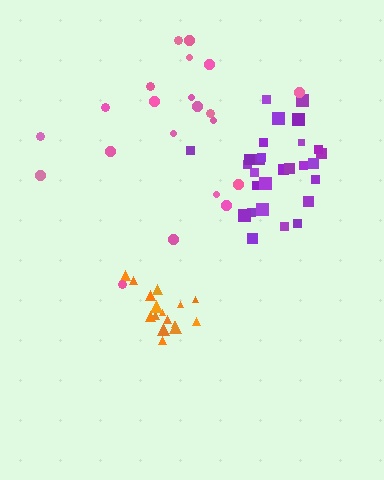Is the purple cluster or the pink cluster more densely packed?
Purple.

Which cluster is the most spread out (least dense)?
Pink.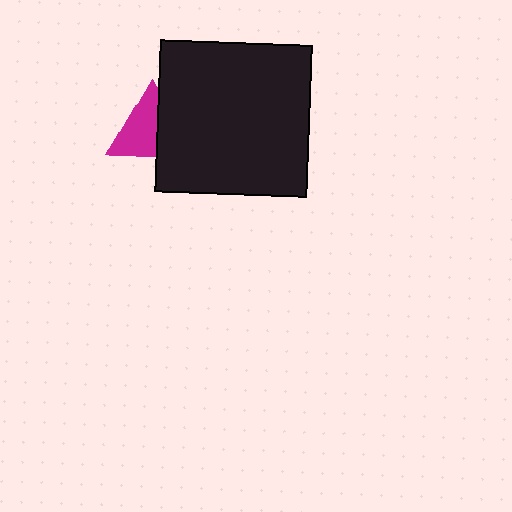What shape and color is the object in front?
The object in front is a black square.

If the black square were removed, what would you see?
You would see the complete magenta triangle.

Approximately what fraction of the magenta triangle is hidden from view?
Roughly 39% of the magenta triangle is hidden behind the black square.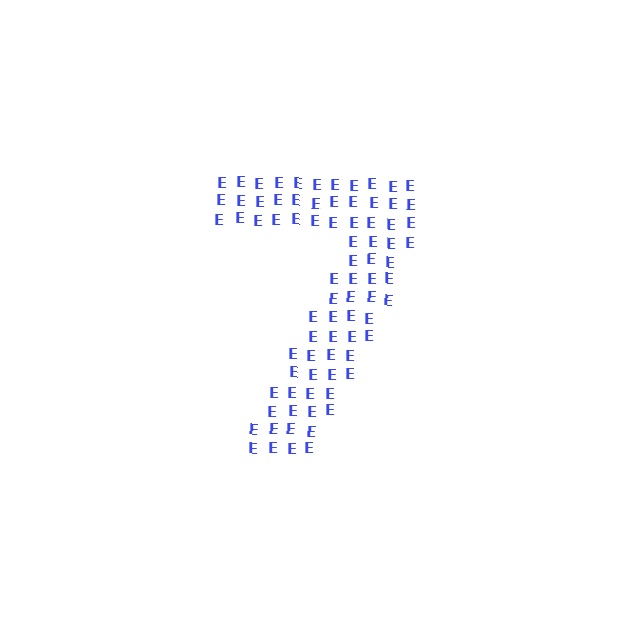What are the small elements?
The small elements are letter E's.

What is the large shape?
The large shape is the digit 7.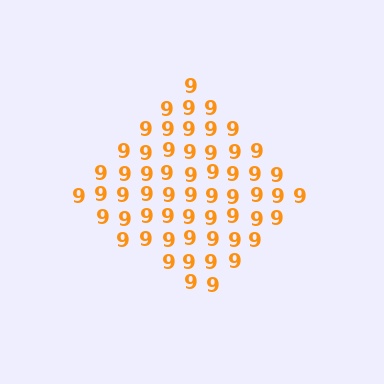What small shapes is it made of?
It is made of small digit 9's.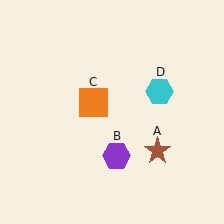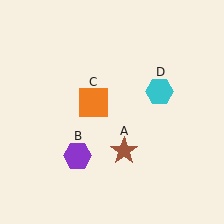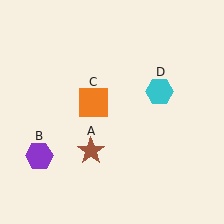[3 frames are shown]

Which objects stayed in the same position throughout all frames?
Orange square (object C) and cyan hexagon (object D) remained stationary.